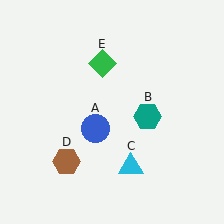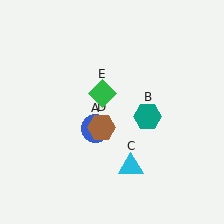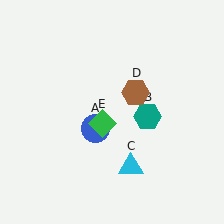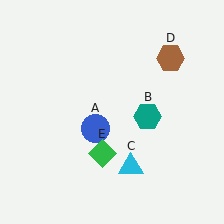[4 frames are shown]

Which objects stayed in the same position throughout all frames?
Blue circle (object A) and teal hexagon (object B) and cyan triangle (object C) remained stationary.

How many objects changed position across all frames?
2 objects changed position: brown hexagon (object D), green diamond (object E).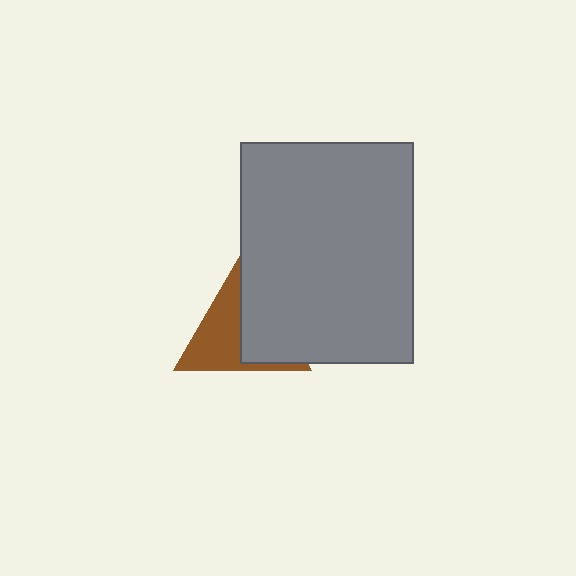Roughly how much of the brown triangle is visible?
About half of it is visible (roughly 53%).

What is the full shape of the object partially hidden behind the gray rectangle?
The partially hidden object is a brown triangle.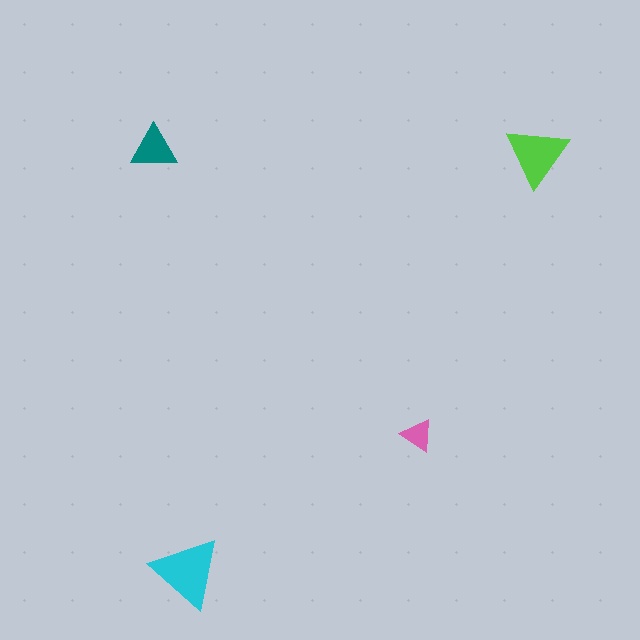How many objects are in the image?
There are 4 objects in the image.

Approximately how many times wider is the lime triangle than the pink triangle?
About 2 times wider.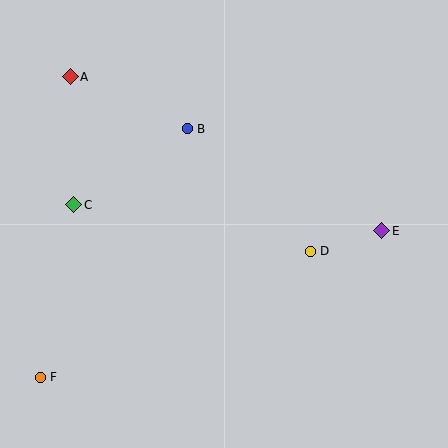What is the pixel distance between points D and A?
The distance between D and A is 297 pixels.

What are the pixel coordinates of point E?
Point E is at (382, 231).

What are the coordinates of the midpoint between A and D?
The midpoint between A and D is at (190, 164).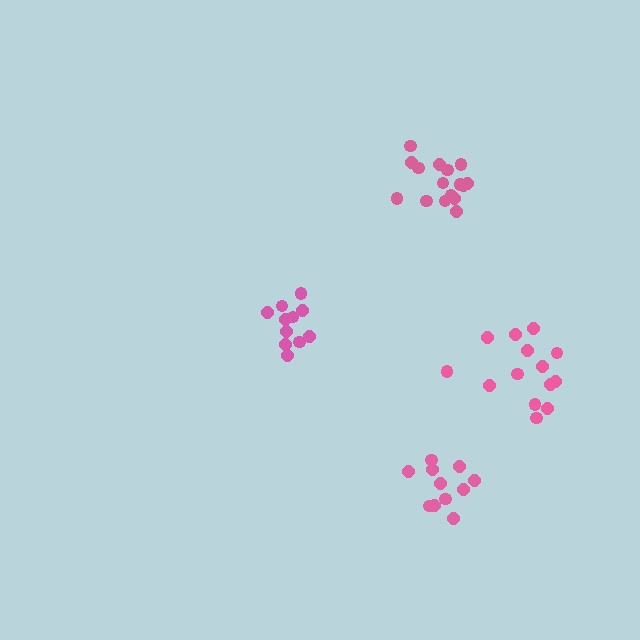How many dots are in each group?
Group 1: 11 dots, Group 2: 17 dots, Group 3: 11 dots, Group 4: 14 dots (53 total).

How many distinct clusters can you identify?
There are 4 distinct clusters.